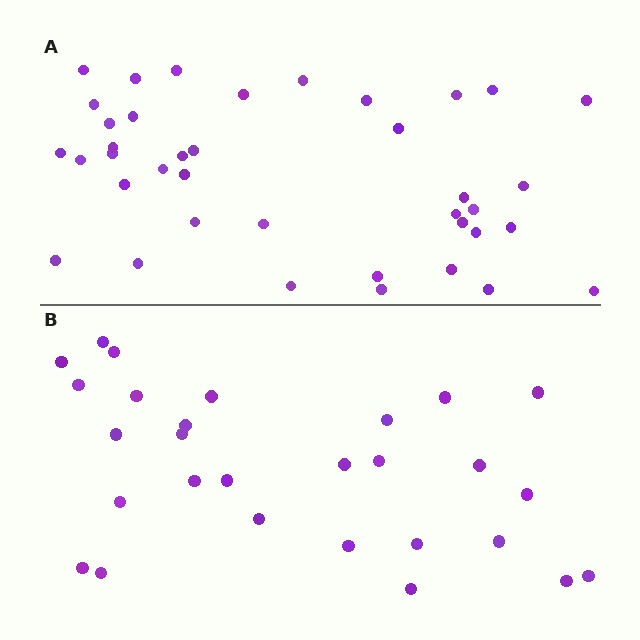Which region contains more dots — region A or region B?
Region A (the top region) has more dots.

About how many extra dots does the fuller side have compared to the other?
Region A has roughly 12 or so more dots than region B.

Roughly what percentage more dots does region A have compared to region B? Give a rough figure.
About 40% more.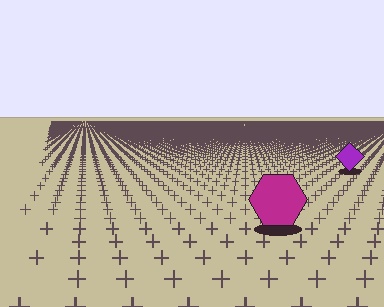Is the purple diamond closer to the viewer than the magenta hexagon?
No. The magenta hexagon is closer — you can tell from the texture gradient: the ground texture is coarser near it.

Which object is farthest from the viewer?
The purple diamond is farthest from the viewer. It appears smaller and the ground texture around it is denser.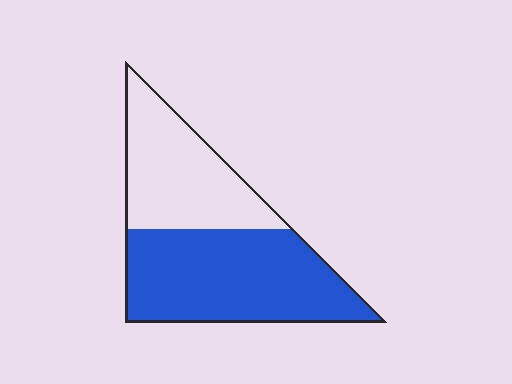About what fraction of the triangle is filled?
About three fifths (3/5).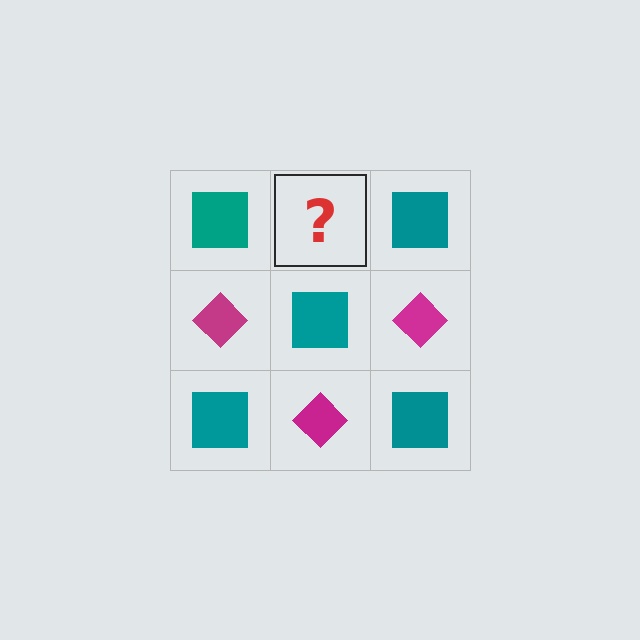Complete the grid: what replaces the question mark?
The question mark should be replaced with a magenta diamond.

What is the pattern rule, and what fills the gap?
The rule is that it alternates teal square and magenta diamond in a checkerboard pattern. The gap should be filled with a magenta diamond.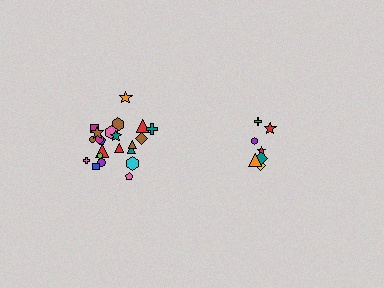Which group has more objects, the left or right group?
The left group.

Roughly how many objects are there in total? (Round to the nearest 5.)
Roughly 30 objects in total.